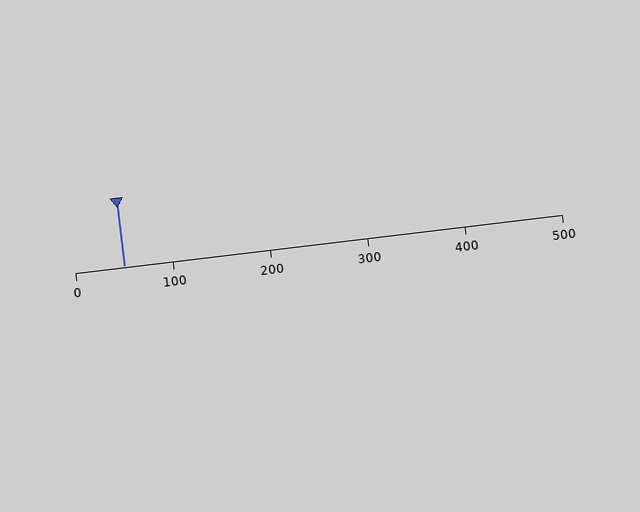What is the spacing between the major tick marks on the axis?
The major ticks are spaced 100 apart.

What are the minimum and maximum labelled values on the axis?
The axis runs from 0 to 500.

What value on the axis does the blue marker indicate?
The marker indicates approximately 50.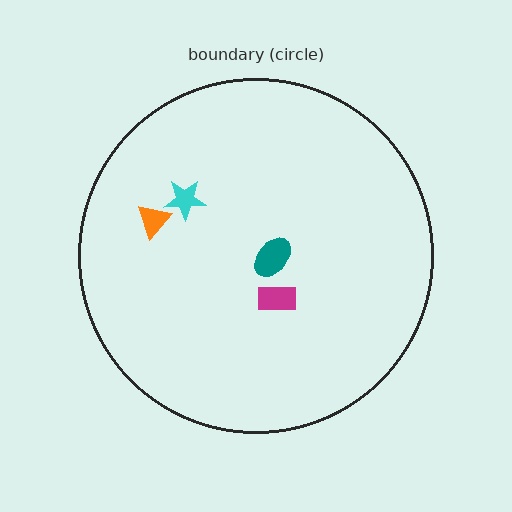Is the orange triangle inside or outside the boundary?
Inside.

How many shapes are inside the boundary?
4 inside, 0 outside.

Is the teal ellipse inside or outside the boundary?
Inside.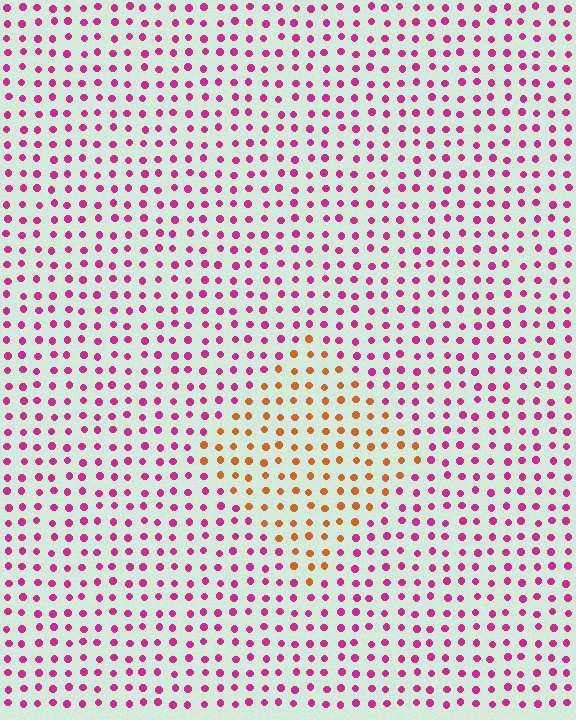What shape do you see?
I see a diamond.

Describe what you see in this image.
The image is filled with small magenta elements in a uniform arrangement. A diamond-shaped region is visible where the elements are tinted to a slightly different hue, forming a subtle color boundary.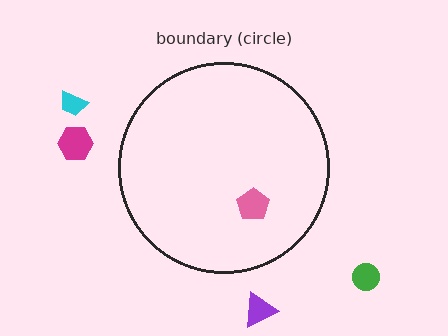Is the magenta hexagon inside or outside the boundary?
Outside.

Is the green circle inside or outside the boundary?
Outside.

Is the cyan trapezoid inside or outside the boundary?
Outside.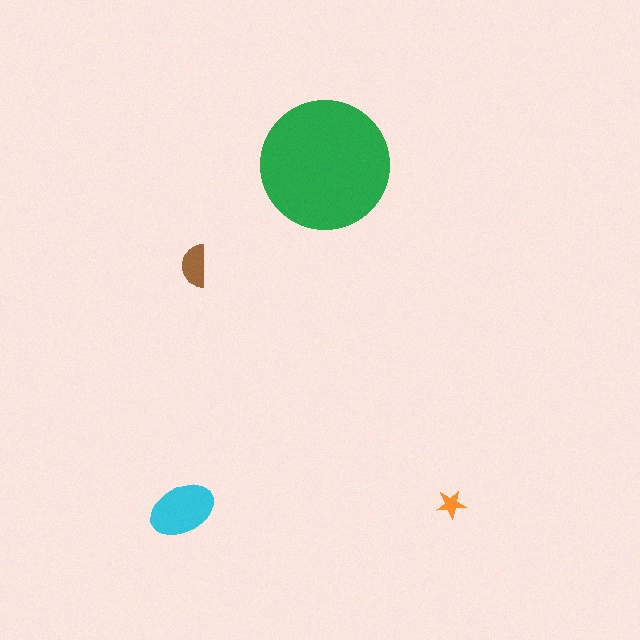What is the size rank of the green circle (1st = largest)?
1st.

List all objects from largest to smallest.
The green circle, the cyan ellipse, the brown semicircle, the orange star.